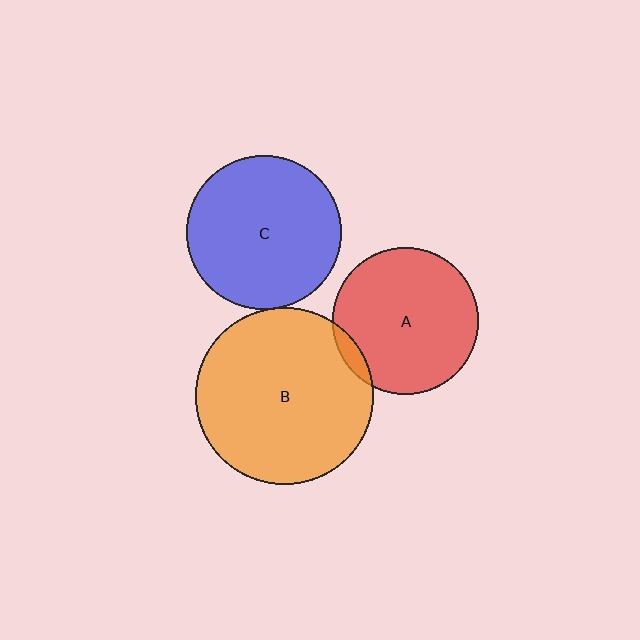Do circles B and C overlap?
Yes.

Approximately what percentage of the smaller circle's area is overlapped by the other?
Approximately 5%.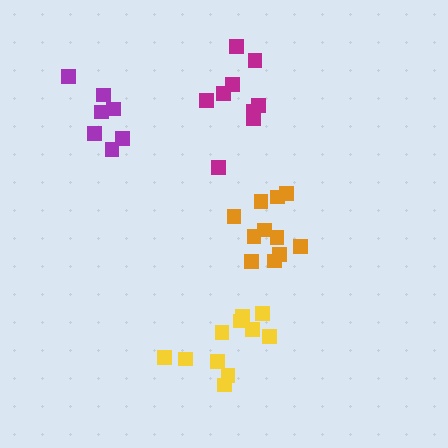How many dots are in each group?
Group 1: 11 dots, Group 2: 11 dots, Group 3: 9 dots, Group 4: 7 dots (38 total).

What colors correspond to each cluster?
The clusters are colored: orange, yellow, magenta, purple.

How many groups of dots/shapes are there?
There are 4 groups.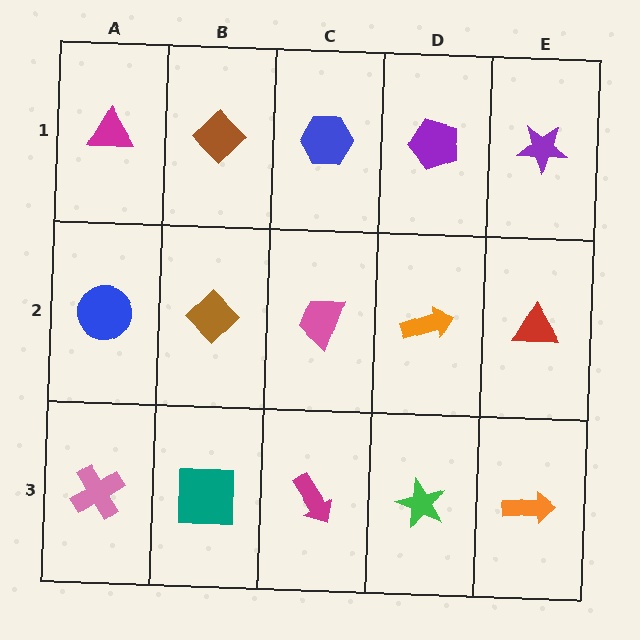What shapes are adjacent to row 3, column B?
A brown diamond (row 2, column B), a pink cross (row 3, column A), a magenta arrow (row 3, column C).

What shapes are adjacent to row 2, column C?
A blue hexagon (row 1, column C), a magenta arrow (row 3, column C), a brown diamond (row 2, column B), an orange arrow (row 2, column D).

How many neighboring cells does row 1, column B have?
3.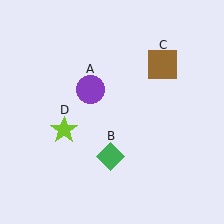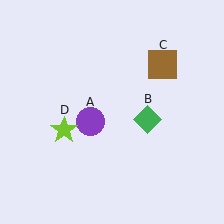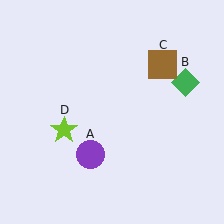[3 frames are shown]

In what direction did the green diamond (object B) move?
The green diamond (object B) moved up and to the right.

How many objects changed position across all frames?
2 objects changed position: purple circle (object A), green diamond (object B).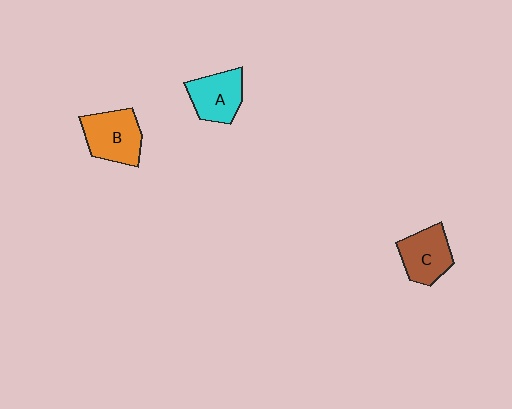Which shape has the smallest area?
Shape A (cyan).